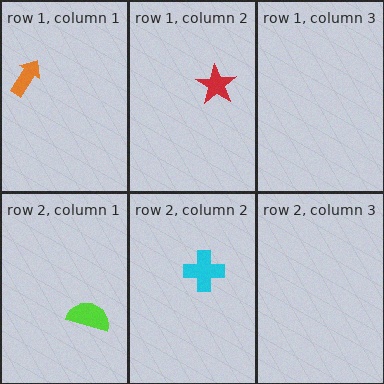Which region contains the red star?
The row 1, column 2 region.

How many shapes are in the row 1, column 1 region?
1.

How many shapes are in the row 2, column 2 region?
1.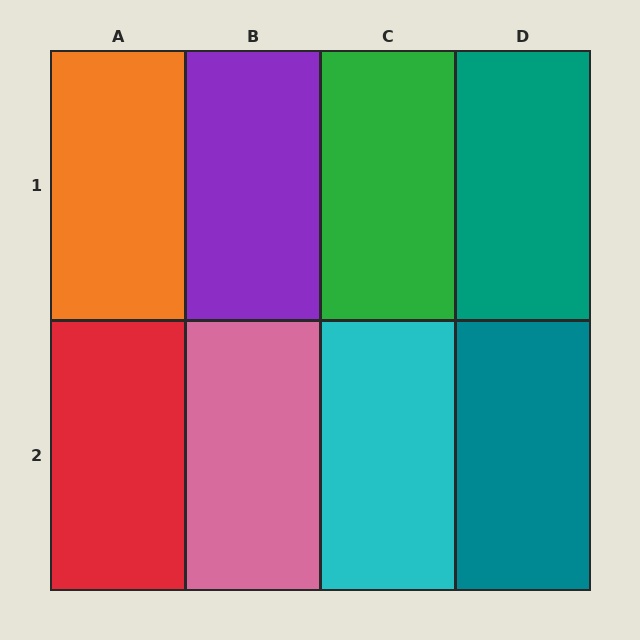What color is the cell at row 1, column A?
Orange.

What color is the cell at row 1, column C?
Green.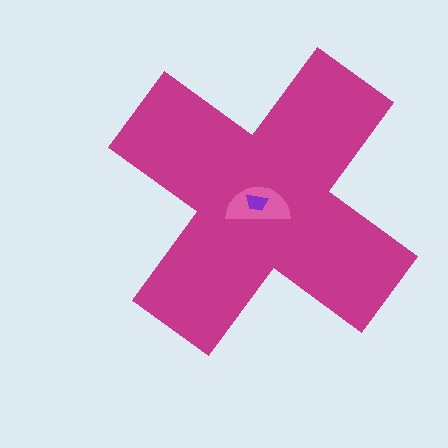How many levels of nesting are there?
3.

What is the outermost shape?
The magenta cross.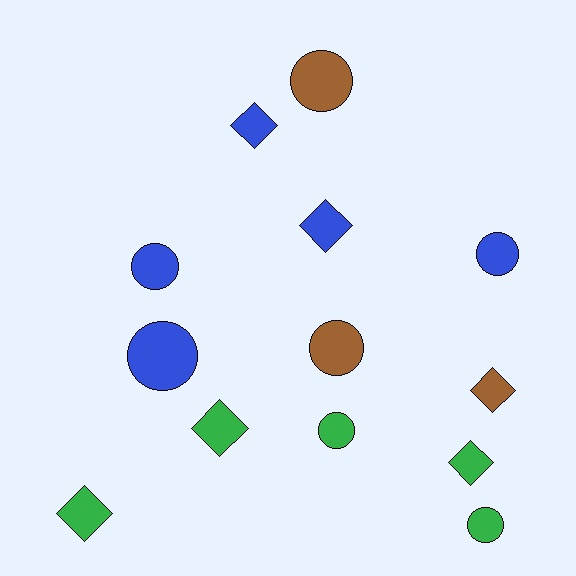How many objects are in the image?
There are 13 objects.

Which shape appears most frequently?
Circle, with 7 objects.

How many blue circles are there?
There are 3 blue circles.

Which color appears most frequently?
Green, with 5 objects.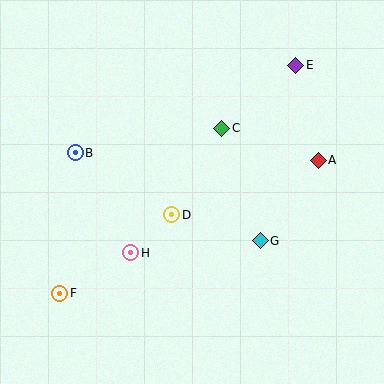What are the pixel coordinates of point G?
Point G is at (260, 241).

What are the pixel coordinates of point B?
Point B is at (75, 153).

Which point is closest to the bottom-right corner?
Point G is closest to the bottom-right corner.